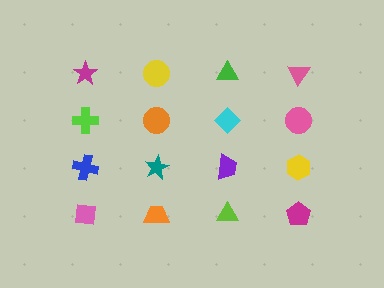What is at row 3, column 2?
A teal star.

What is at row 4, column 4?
A magenta pentagon.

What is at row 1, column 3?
A green triangle.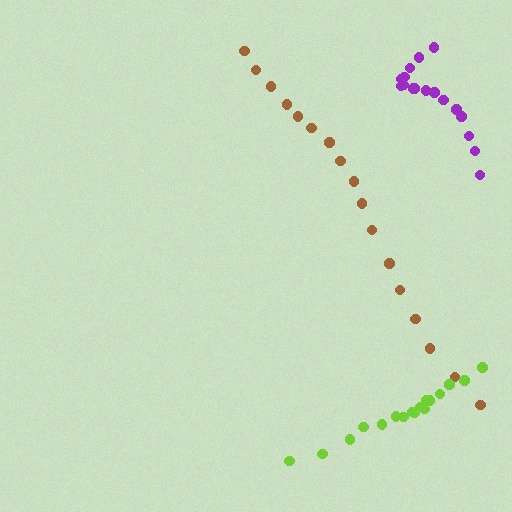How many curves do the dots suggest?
There are 3 distinct paths.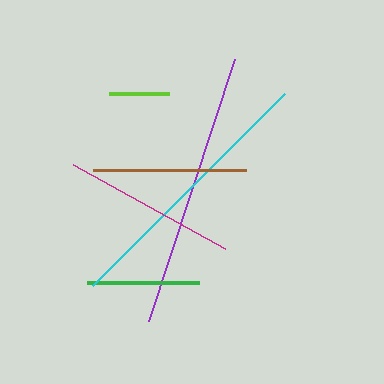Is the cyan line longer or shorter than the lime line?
The cyan line is longer than the lime line.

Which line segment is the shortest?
The lime line is the shortest at approximately 61 pixels.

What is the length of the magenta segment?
The magenta segment is approximately 174 pixels long.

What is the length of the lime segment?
The lime segment is approximately 61 pixels long.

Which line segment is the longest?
The purple line is the longest at approximately 276 pixels.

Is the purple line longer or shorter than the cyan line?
The purple line is longer than the cyan line.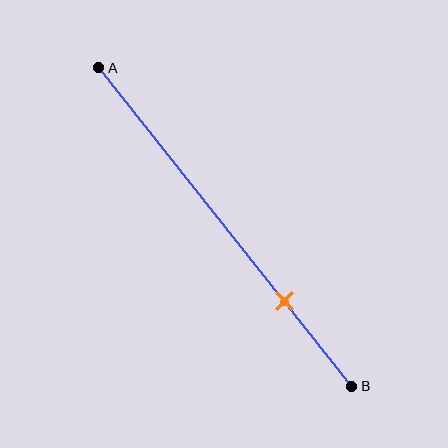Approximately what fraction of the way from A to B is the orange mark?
The orange mark is approximately 75% of the way from A to B.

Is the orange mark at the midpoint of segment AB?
No, the mark is at about 75% from A, not at the 50% midpoint.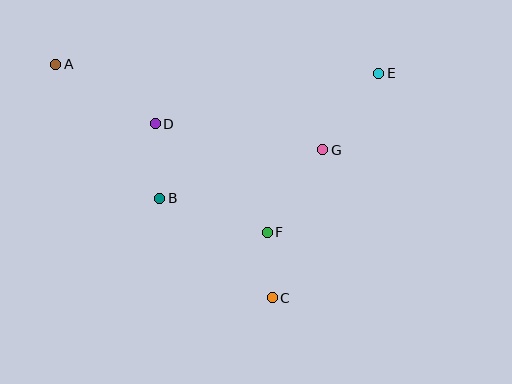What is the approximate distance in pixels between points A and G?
The distance between A and G is approximately 281 pixels.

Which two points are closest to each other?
Points C and F are closest to each other.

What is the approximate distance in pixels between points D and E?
The distance between D and E is approximately 229 pixels.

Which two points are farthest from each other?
Points A and E are farthest from each other.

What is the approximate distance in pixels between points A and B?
The distance between A and B is approximately 170 pixels.